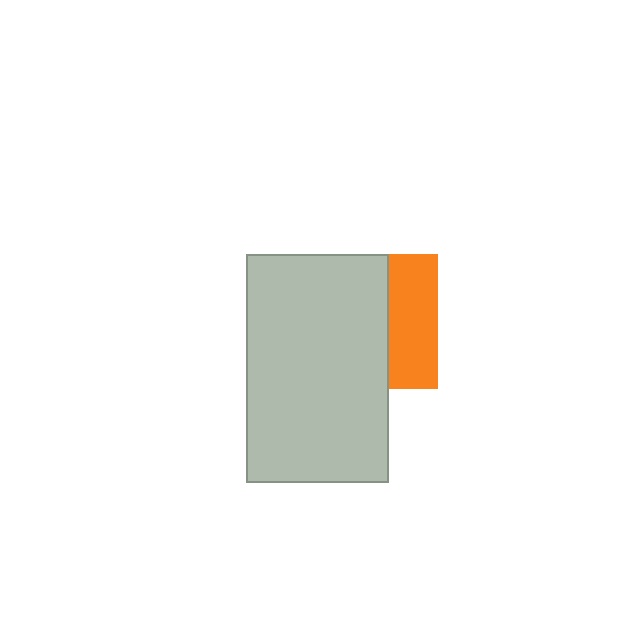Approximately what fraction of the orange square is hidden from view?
Roughly 64% of the orange square is hidden behind the light gray rectangle.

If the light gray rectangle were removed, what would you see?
You would see the complete orange square.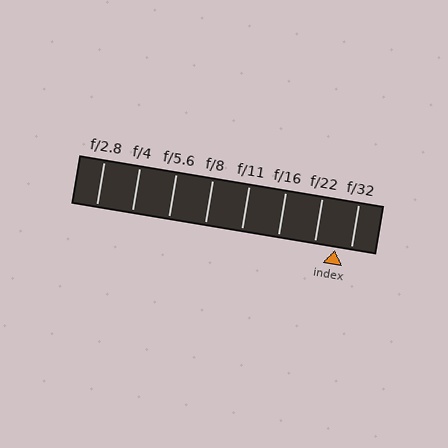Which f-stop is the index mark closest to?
The index mark is closest to f/32.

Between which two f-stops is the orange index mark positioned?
The index mark is between f/22 and f/32.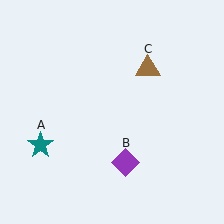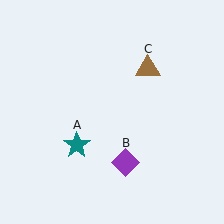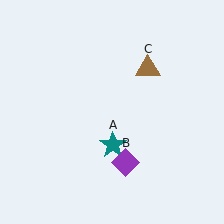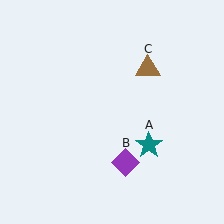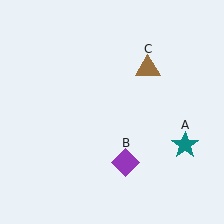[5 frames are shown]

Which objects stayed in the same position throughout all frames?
Purple diamond (object B) and brown triangle (object C) remained stationary.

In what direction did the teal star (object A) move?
The teal star (object A) moved right.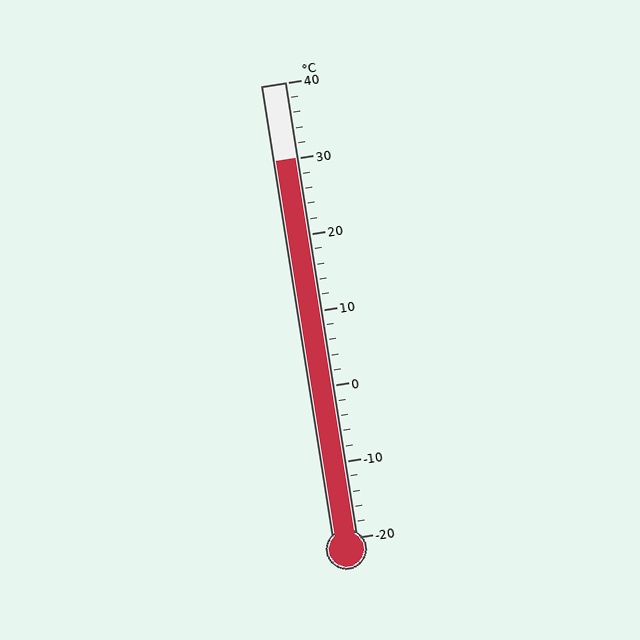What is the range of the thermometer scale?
The thermometer scale ranges from -20°C to 40°C.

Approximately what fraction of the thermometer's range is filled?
The thermometer is filled to approximately 85% of its range.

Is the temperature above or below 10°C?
The temperature is above 10°C.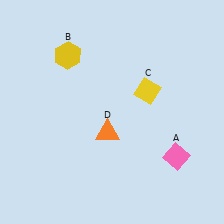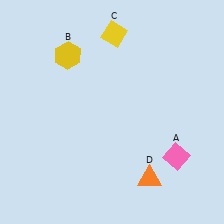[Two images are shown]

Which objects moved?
The objects that moved are: the yellow diamond (C), the orange triangle (D).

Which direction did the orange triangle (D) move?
The orange triangle (D) moved down.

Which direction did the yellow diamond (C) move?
The yellow diamond (C) moved up.